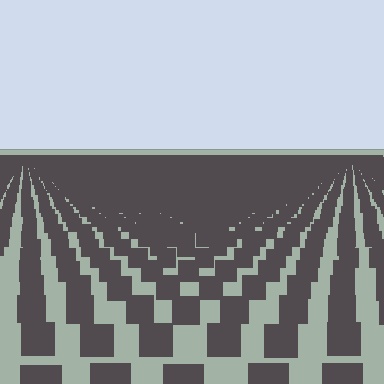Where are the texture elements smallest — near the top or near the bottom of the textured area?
Near the top.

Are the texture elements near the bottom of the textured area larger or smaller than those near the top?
Larger. Near the bottom, elements are closer to the viewer and appear at a bigger on-screen size.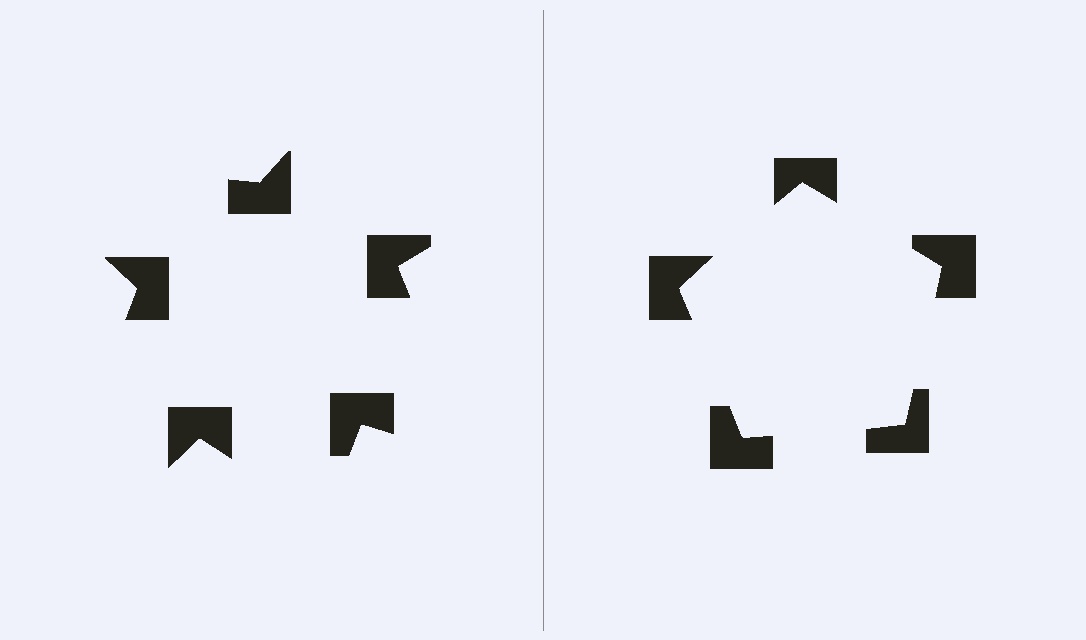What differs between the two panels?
The notched squares are positioned identically on both sides; only the wedge orientations differ. On the right they align to a pentagon; on the left they are misaligned.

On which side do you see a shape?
An illusory pentagon appears on the right side. On the left side the wedge cuts are rotated, so no coherent shape forms.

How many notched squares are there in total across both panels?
10 — 5 on each side.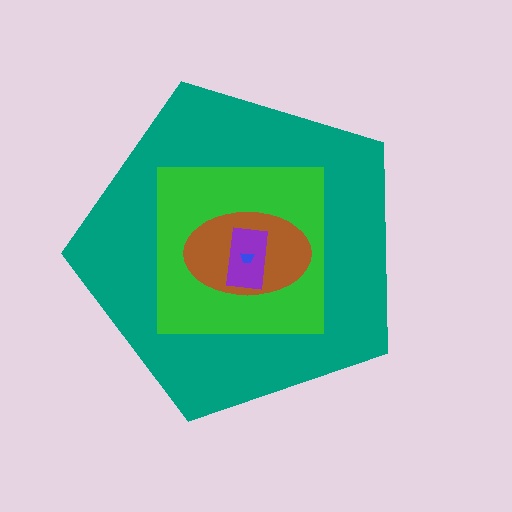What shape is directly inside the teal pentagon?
The green square.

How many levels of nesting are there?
5.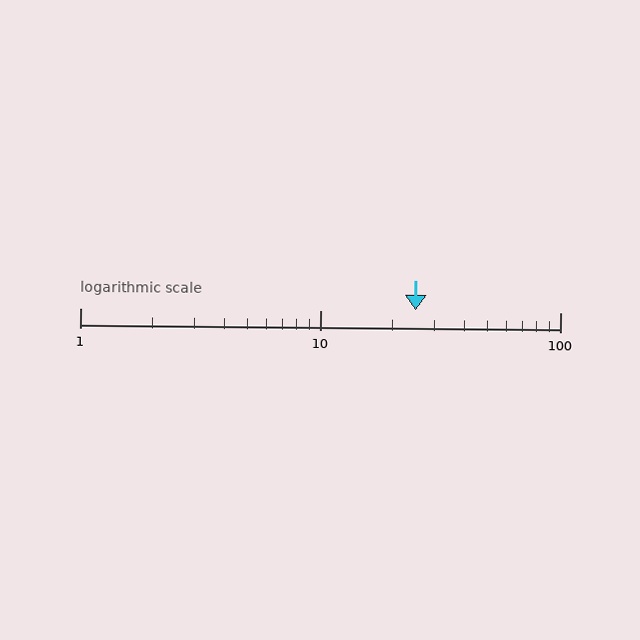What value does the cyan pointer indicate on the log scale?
The pointer indicates approximately 25.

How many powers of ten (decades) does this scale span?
The scale spans 2 decades, from 1 to 100.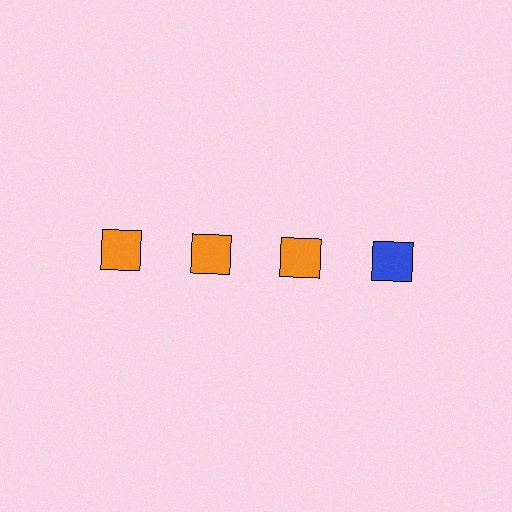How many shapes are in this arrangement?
There are 4 shapes arranged in a grid pattern.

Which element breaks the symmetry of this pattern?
The blue square in the top row, second from right column breaks the symmetry. All other shapes are orange squares.